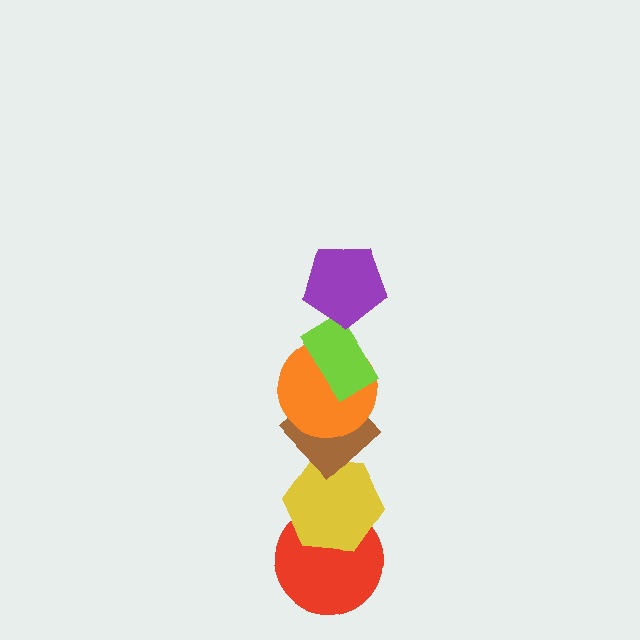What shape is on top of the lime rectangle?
The purple pentagon is on top of the lime rectangle.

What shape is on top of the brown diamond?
The orange circle is on top of the brown diamond.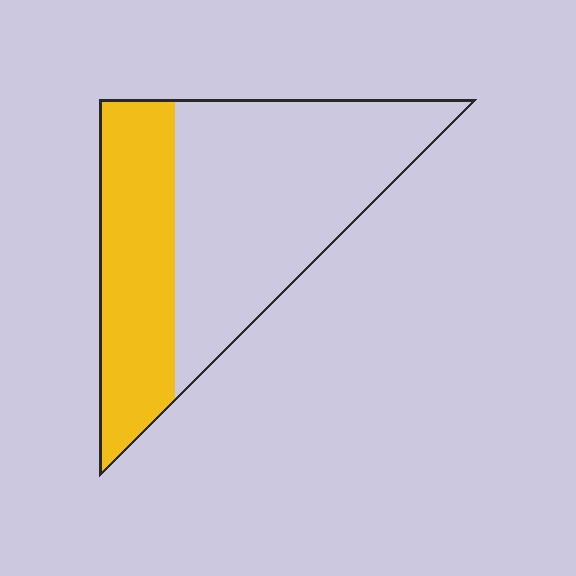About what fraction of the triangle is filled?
About three eighths (3/8).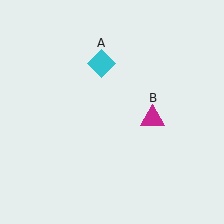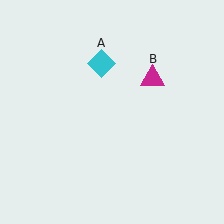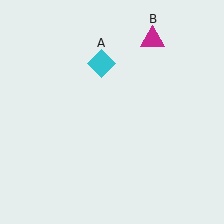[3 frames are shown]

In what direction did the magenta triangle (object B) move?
The magenta triangle (object B) moved up.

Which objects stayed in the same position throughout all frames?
Cyan diamond (object A) remained stationary.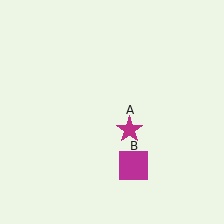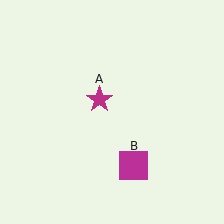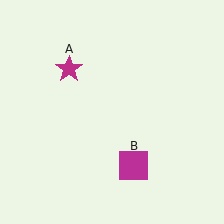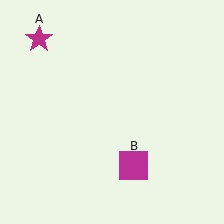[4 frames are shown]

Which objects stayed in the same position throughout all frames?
Magenta square (object B) remained stationary.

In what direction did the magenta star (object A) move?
The magenta star (object A) moved up and to the left.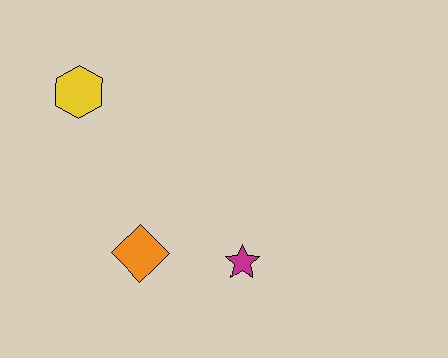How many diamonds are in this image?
There is 1 diamond.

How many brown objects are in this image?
There are no brown objects.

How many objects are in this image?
There are 3 objects.